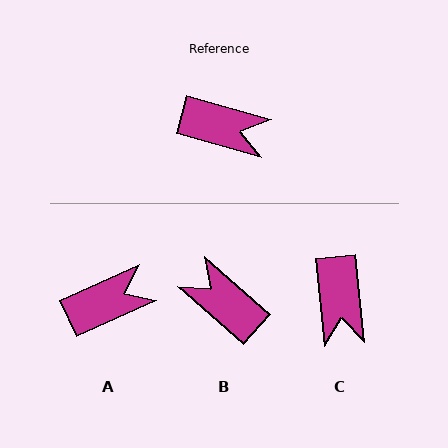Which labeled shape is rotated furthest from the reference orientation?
B, about 154 degrees away.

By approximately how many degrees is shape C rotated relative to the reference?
Approximately 69 degrees clockwise.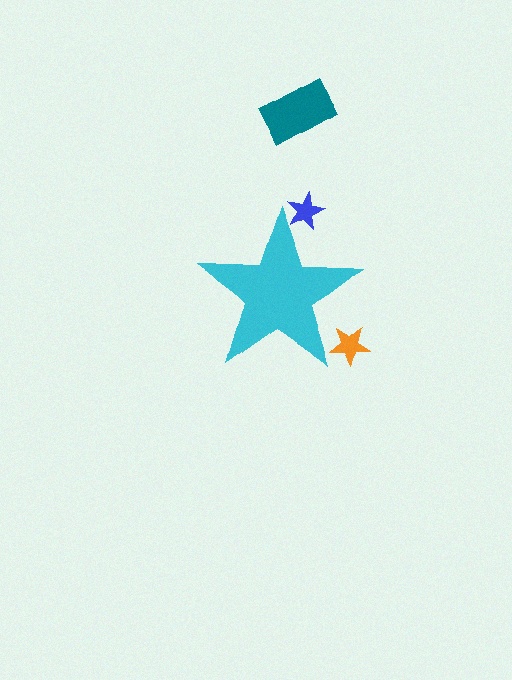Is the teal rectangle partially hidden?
No, the teal rectangle is fully visible.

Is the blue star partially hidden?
Yes, the blue star is partially hidden behind the cyan star.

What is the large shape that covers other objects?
A cyan star.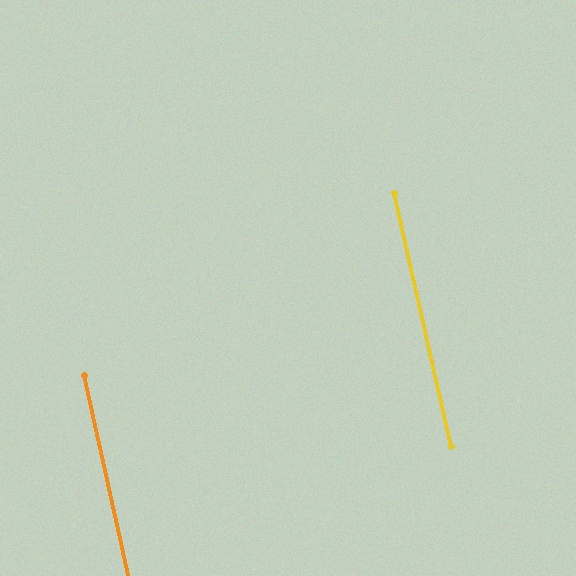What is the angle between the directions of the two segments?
Approximately 0 degrees.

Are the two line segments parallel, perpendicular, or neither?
Parallel — their directions differ by only 0.3°.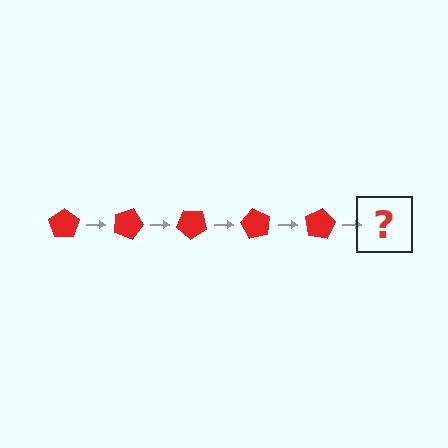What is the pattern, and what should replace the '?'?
The pattern is that the pentagon rotates 20 degrees each step. The '?' should be a red pentagon rotated 100 degrees.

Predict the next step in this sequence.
The next step is a red pentagon rotated 100 degrees.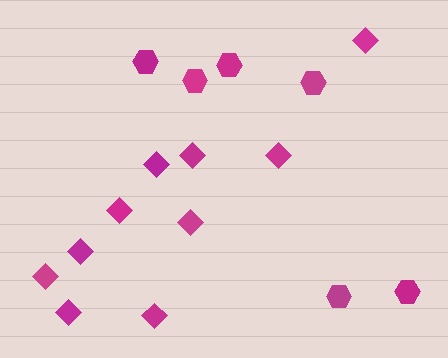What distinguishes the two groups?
There are 2 groups: one group of diamonds (10) and one group of hexagons (6).